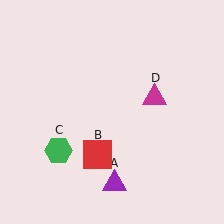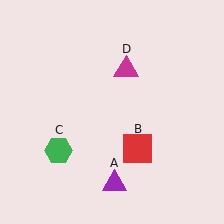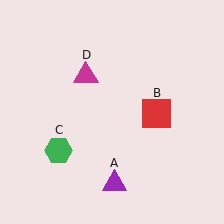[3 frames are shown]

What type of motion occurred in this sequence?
The red square (object B), magenta triangle (object D) rotated counterclockwise around the center of the scene.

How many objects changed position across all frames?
2 objects changed position: red square (object B), magenta triangle (object D).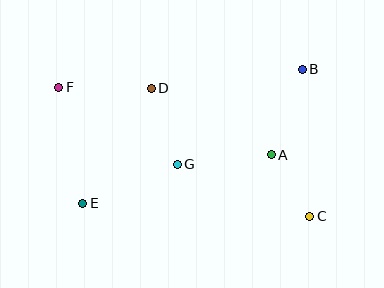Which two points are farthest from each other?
Points C and F are farthest from each other.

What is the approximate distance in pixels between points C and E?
The distance between C and E is approximately 228 pixels.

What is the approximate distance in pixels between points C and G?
The distance between C and G is approximately 142 pixels.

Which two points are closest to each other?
Points A and C are closest to each other.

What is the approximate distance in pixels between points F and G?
The distance between F and G is approximately 141 pixels.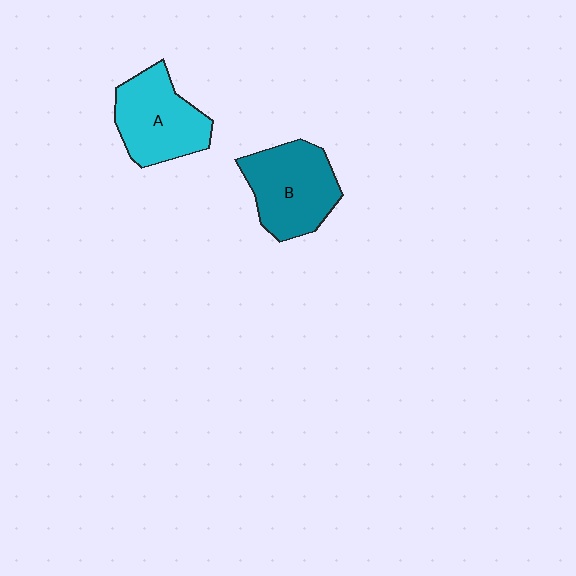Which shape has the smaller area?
Shape A (cyan).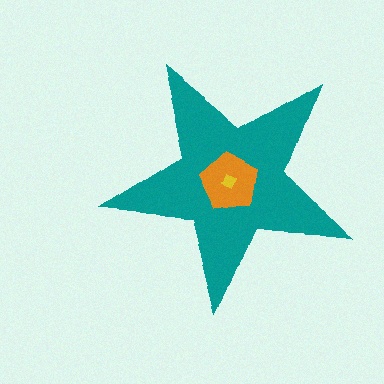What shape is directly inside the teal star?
The orange pentagon.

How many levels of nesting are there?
3.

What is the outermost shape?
The teal star.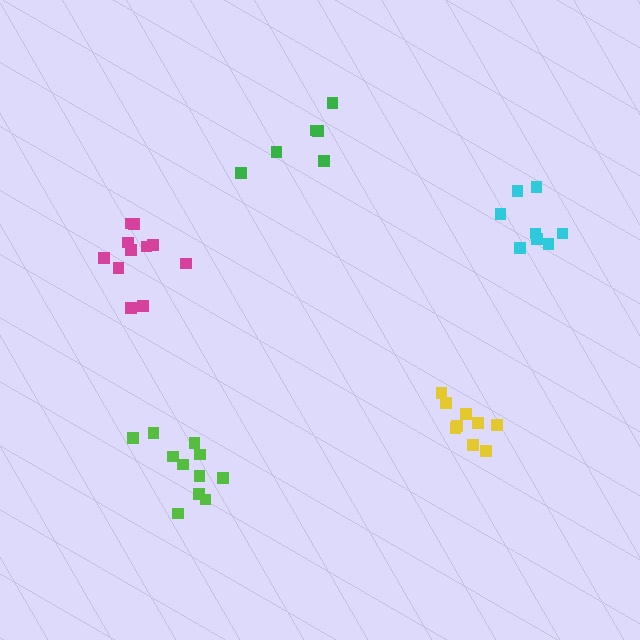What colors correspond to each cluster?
The clusters are colored: magenta, lime, green, cyan, yellow.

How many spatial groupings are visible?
There are 5 spatial groupings.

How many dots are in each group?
Group 1: 11 dots, Group 2: 11 dots, Group 3: 6 dots, Group 4: 8 dots, Group 5: 9 dots (45 total).